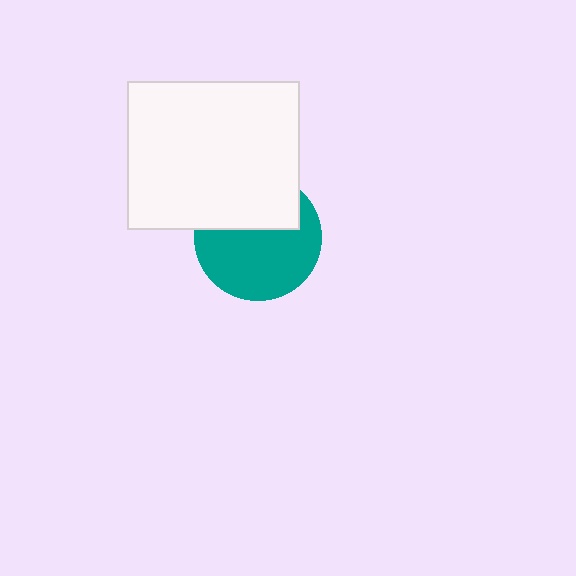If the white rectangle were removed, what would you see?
You would see the complete teal circle.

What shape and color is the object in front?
The object in front is a white rectangle.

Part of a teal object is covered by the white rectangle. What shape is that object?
It is a circle.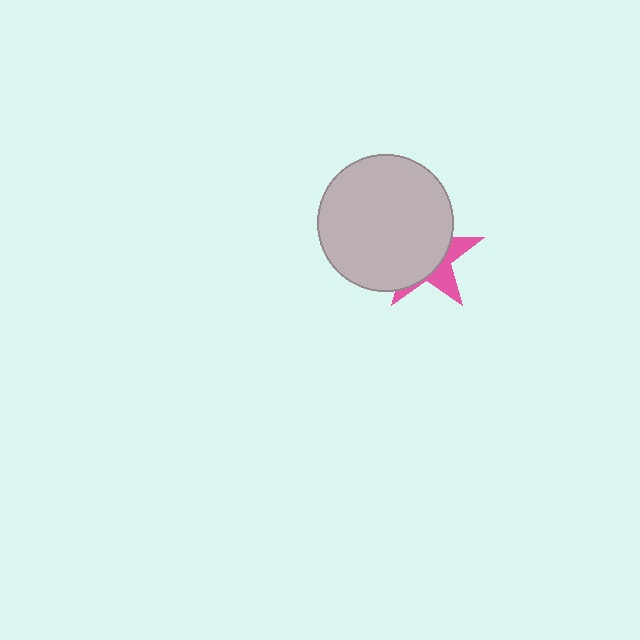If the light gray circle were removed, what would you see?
You would see the complete pink star.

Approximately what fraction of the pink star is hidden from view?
Roughly 67% of the pink star is hidden behind the light gray circle.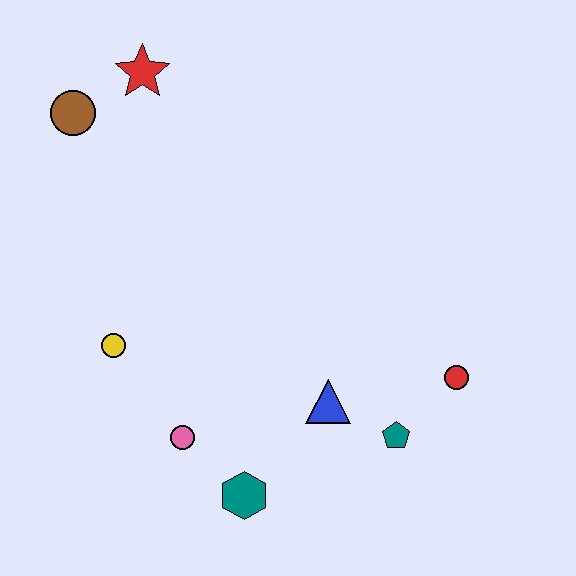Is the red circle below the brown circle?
Yes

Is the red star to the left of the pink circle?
Yes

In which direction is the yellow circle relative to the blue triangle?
The yellow circle is to the left of the blue triangle.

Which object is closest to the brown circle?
The red star is closest to the brown circle.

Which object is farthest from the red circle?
The brown circle is farthest from the red circle.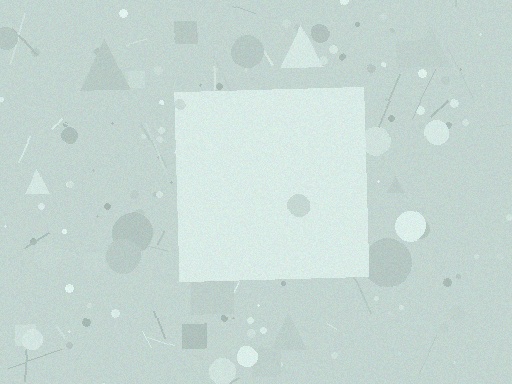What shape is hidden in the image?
A square is hidden in the image.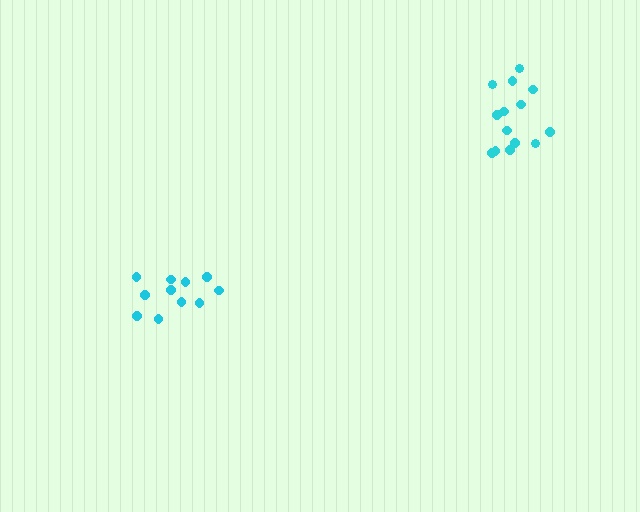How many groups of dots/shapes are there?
There are 2 groups.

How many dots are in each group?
Group 1: 11 dots, Group 2: 14 dots (25 total).